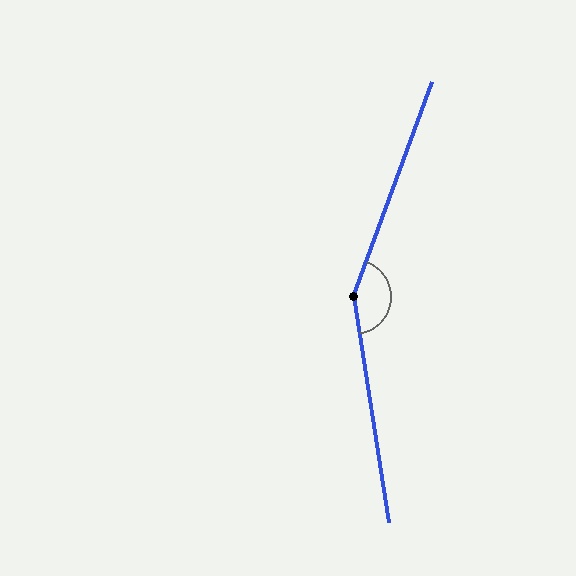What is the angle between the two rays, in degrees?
Approximately 151 degrees.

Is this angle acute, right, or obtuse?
It is obtuse.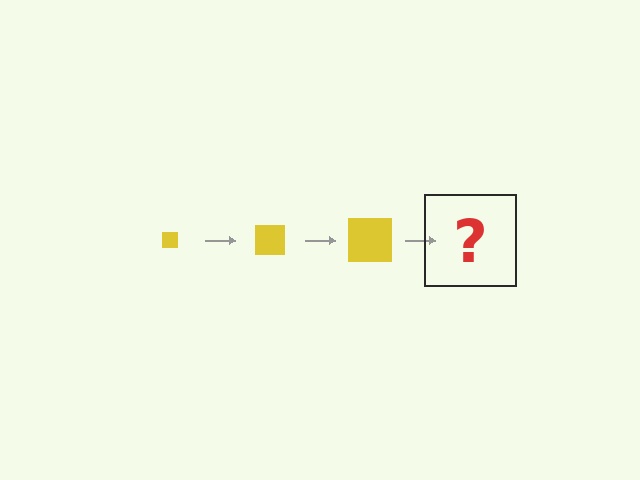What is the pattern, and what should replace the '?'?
The pattern is that the square gets progressively larger each step. The '?' should be a yellow square, larger than the previous one.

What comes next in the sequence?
The next element should be a yellow square, larger than the previous one.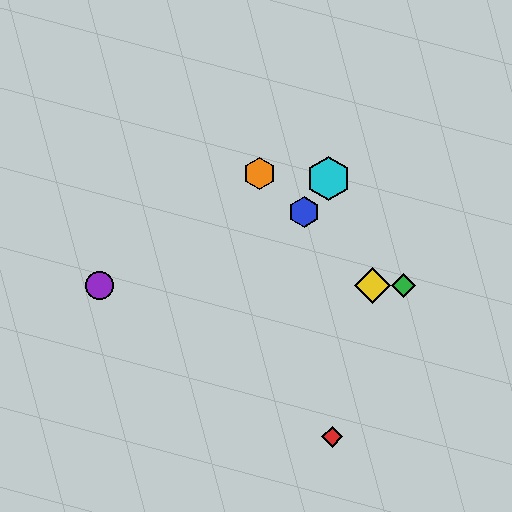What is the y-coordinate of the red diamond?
The red diamond is at y≈437.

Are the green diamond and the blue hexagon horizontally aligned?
No, the green diamond is at y≈286 and the blue hexagon is at y≈212.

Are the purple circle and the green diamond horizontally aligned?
Yes, both are at y≈286.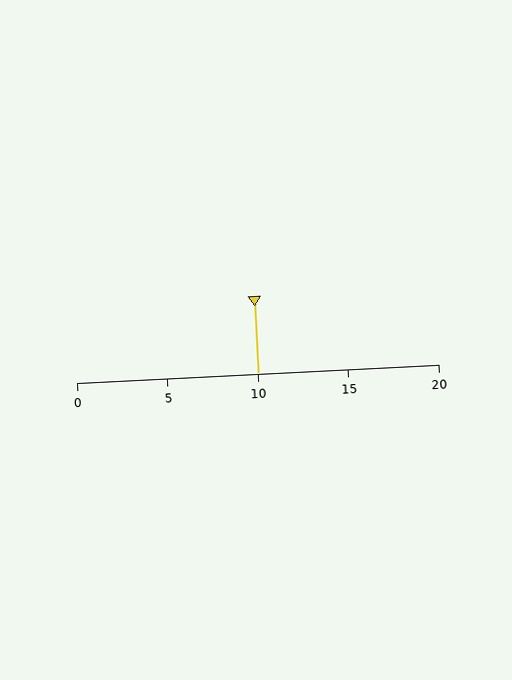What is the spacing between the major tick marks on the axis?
The major ticks are spaced 5 apart.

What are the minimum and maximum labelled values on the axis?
The axis runs from 0 to 20.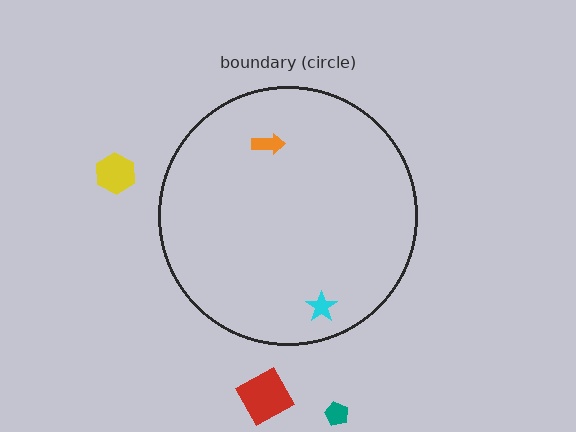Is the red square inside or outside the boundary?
Outside.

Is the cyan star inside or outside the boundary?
Inside.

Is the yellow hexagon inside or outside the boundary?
Outside.